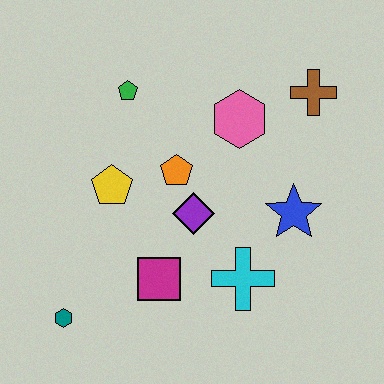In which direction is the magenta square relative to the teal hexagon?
The magenta square is to the right of the teal hexagon.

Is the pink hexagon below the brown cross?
Yes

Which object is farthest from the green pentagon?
The teal hexagon is farthest from the green pentagon.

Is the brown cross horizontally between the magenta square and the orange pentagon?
No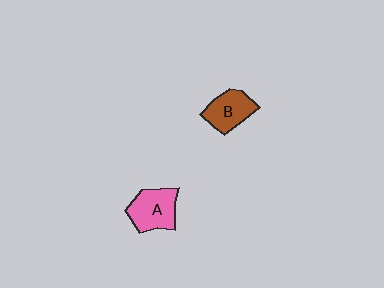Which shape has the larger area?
Shape A (pink).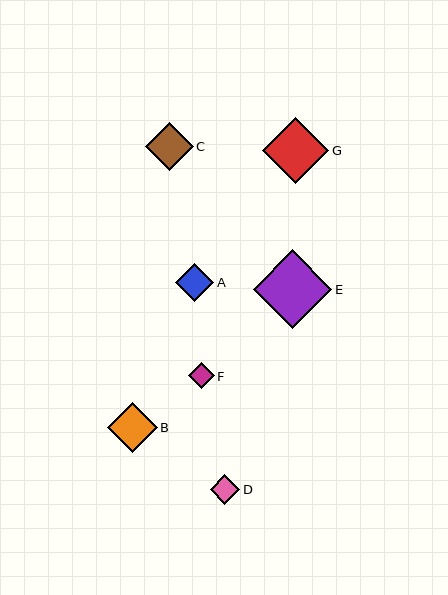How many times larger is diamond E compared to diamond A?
Diamond E is approximately 2.1 times the size of diamond A.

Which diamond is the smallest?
Diamond F is the smallest with a size of approximately 26 pixels.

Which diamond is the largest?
Diamond E is the largest with a size of approximately 78 pixels.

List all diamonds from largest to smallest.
From largest to smallest: E, G, B, C, A, D, F.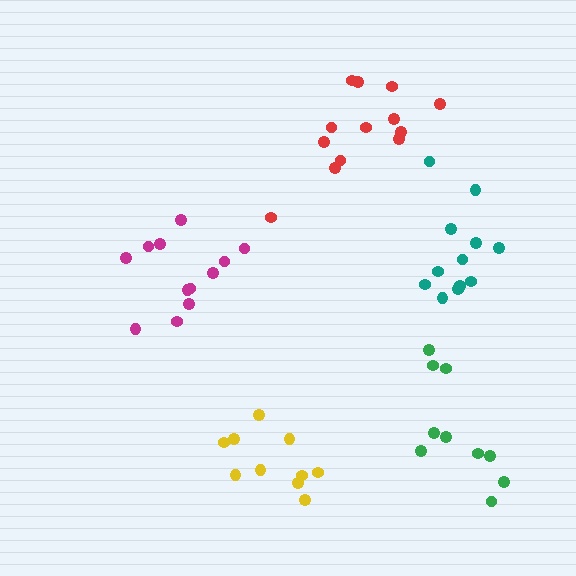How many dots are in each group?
Group 1: 12 dots, Group 2: 13 dots, Group 3: 10 dots, Group 4: 13 dots, Group 5: 10 dots (58 total).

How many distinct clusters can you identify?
There are 5 distinct clusters.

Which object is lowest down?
The yellow cluster is bottommost.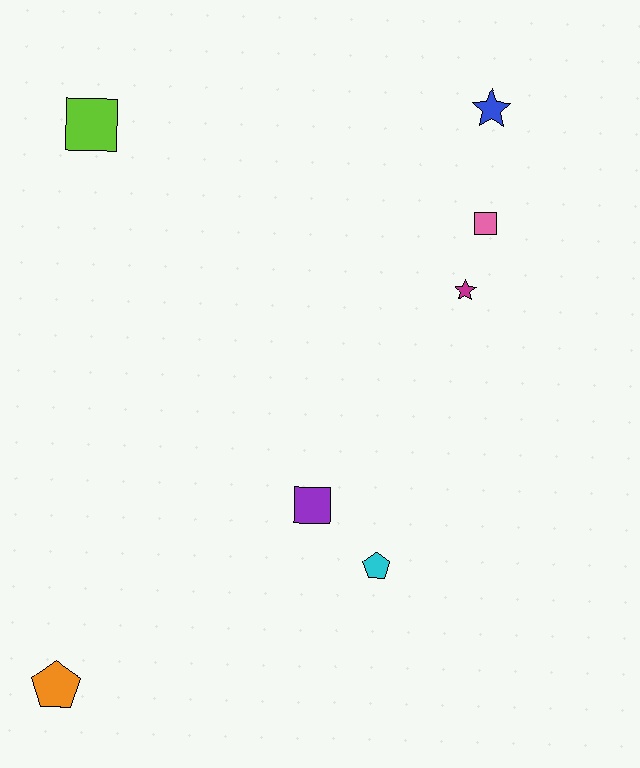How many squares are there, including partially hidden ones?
There are 3 squares.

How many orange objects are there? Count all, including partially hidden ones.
There is 1 orange object.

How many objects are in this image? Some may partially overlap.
There are 7 objects.